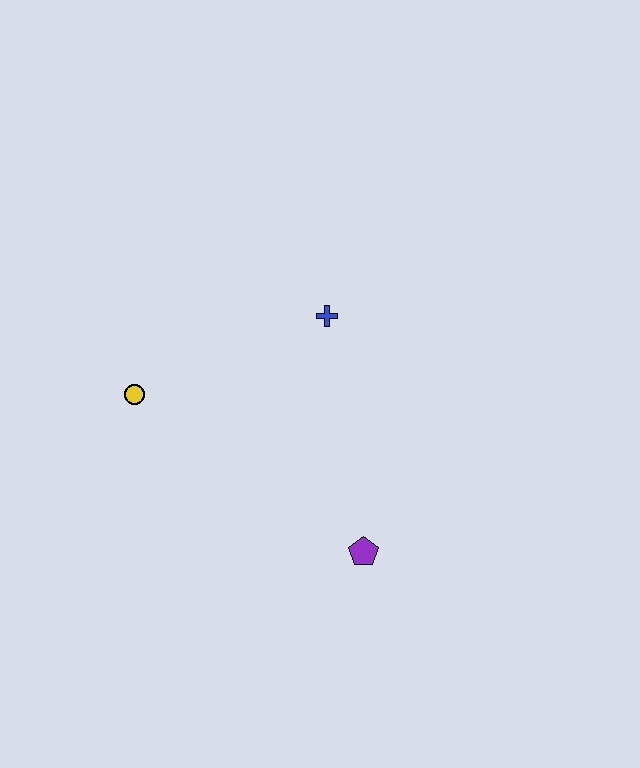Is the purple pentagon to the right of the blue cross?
Yes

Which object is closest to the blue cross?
The yellow circle is closest to the blue cross.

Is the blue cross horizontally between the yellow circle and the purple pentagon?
Yes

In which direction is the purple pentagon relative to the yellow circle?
The purple pentagon is to the right of the yellow circle.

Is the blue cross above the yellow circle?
Yes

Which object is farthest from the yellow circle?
The purple pentagon is farthest from the yellow circle.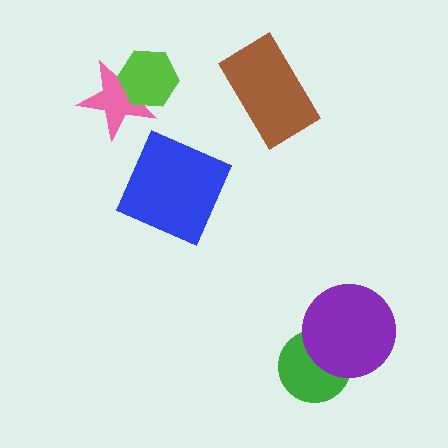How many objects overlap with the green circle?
1 object overlaps with the green circle.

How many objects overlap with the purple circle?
1 object overlaps with the purple circle.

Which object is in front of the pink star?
The lime hexagon is in front of the pink star.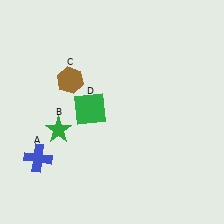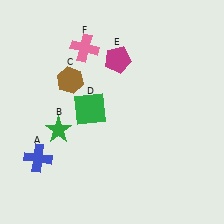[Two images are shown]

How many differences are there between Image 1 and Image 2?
There are 2 differences between the two images.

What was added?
A magenta pentagon (E), a pink cross (F) were added in Image 2.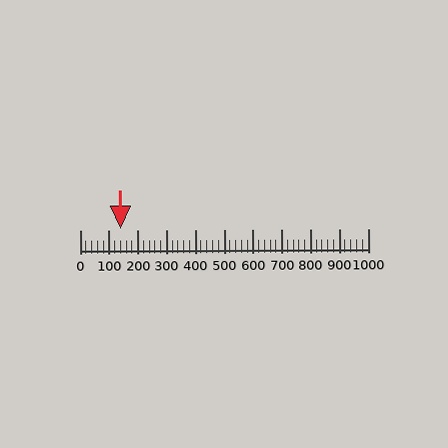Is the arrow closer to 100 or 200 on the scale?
The arrow is closer to 100.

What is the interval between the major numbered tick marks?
The major tick marks are spaced 100 units apart.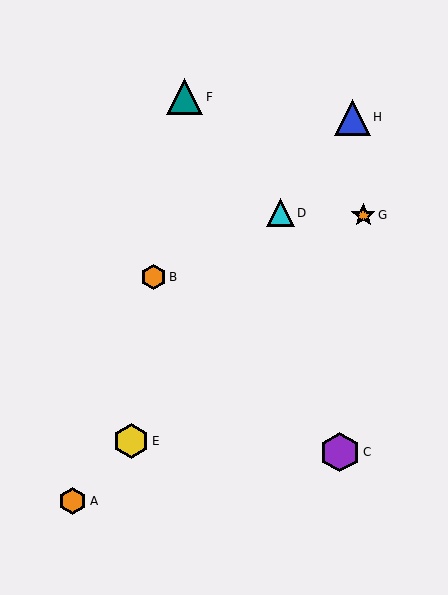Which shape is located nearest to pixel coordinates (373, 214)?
The orange star (labeled G) at (363, 215) is nearest to that location.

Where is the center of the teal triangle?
The center of the teal triangle is at (184, 97).